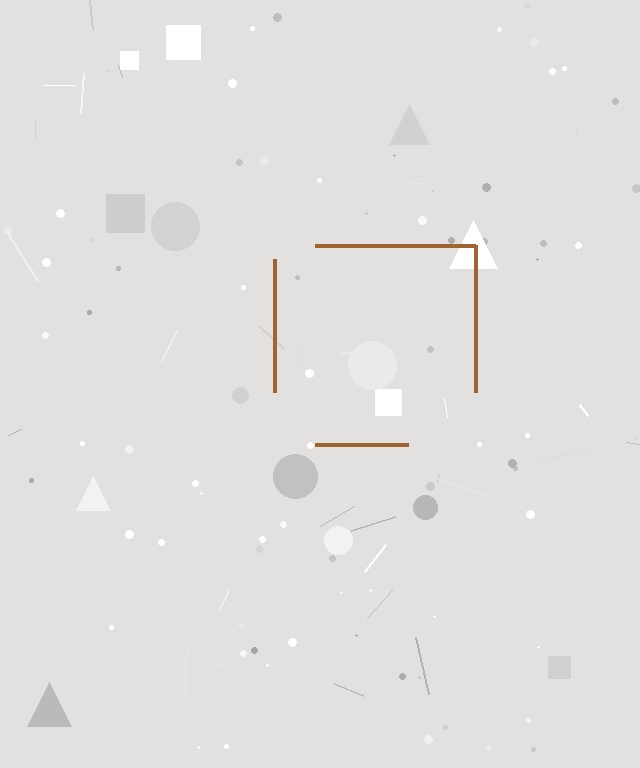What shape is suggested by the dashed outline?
The dashed outline suggests a square.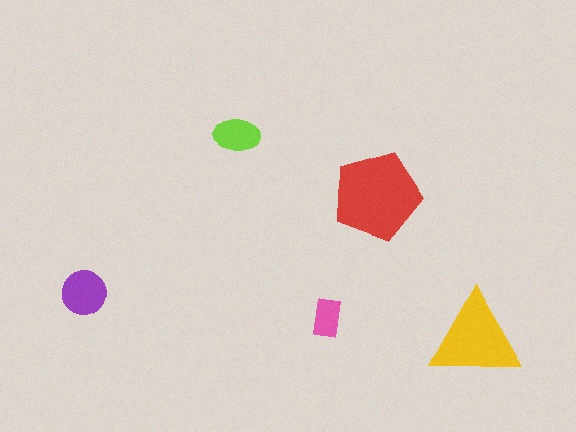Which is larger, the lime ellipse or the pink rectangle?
The lime ellipse.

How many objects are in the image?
There are 5 objects in the image.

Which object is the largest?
The red pentagon.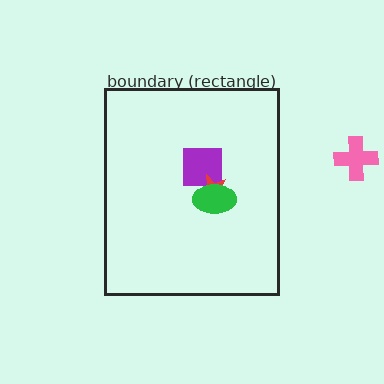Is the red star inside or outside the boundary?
Inside.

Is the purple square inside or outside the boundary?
Inside.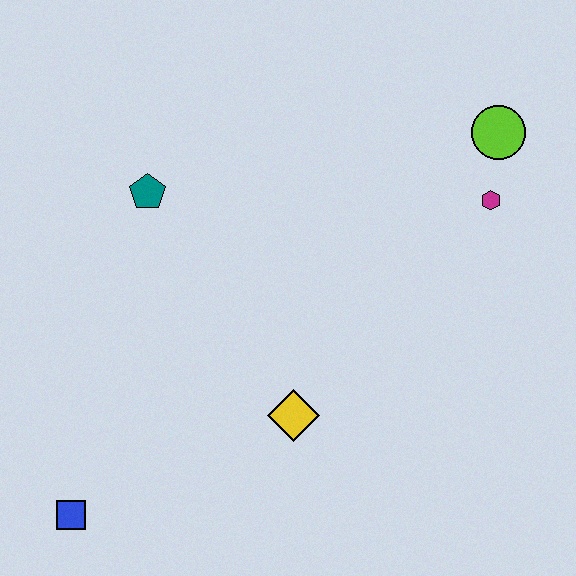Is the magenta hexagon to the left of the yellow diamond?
No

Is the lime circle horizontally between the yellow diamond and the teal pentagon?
No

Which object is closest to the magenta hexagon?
The lime circle is closest to the magenta hexagon.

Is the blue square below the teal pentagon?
Yes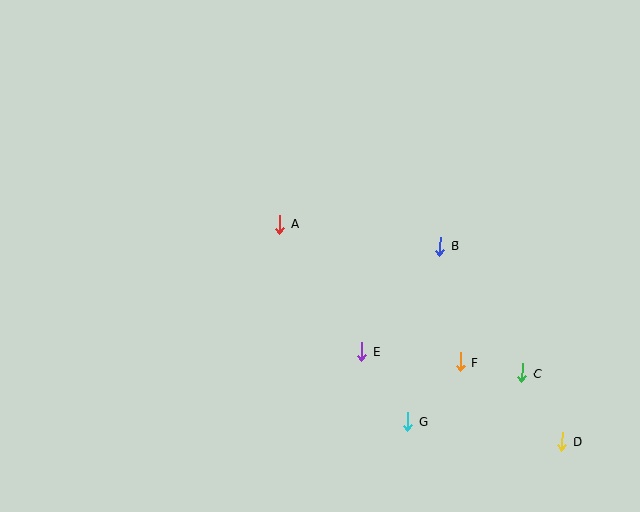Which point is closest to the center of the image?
Point A at (280, 224) is closest to the center.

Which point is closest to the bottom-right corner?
Point D is closest to the bottom-right corner.